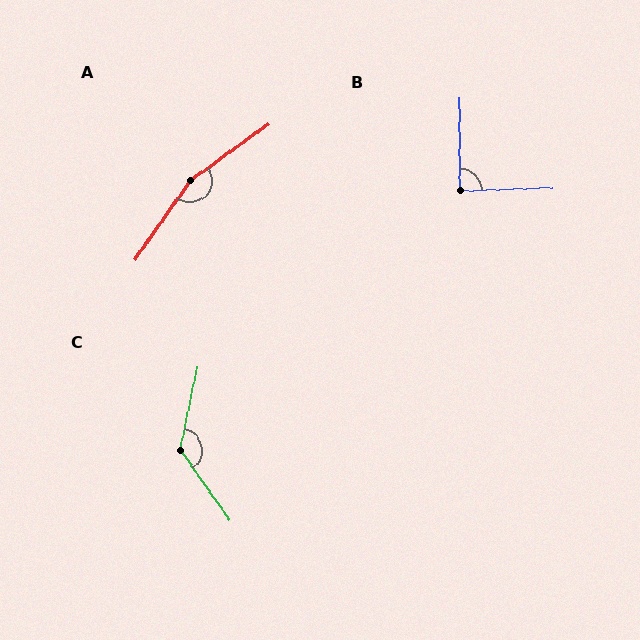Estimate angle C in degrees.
Approximately 133 degrees.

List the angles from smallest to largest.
B (88°), C (133°), A (160°).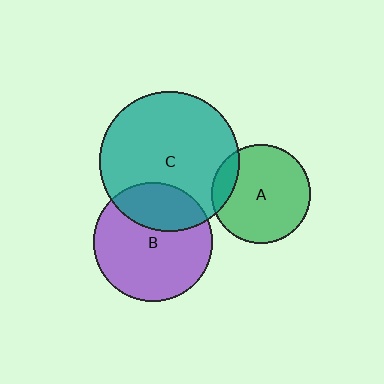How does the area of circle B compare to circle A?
Approximately 1.5 times.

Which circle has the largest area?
Circle C (teal).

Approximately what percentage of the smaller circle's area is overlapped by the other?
Approximately 15%.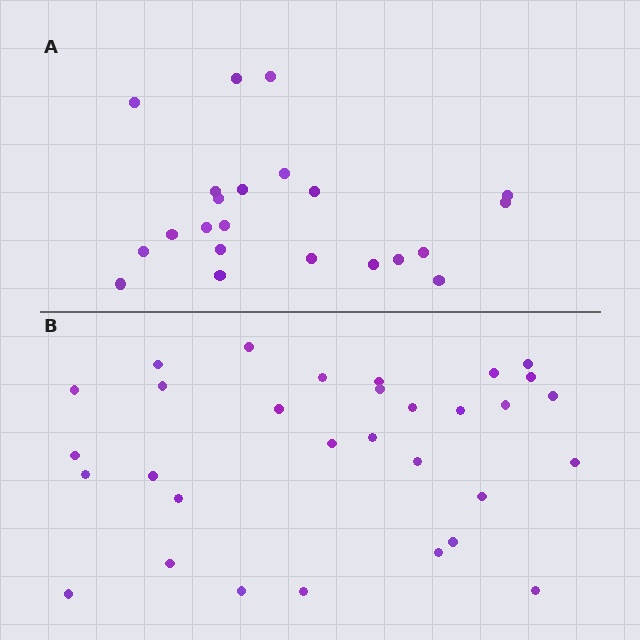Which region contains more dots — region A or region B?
Region B (the bottom region) has more dots.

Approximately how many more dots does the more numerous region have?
Region B has roughly 8 or so more dots than region A.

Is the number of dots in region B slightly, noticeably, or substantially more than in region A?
Region B has noticeably more, but not dramatically so. The ratio is roughly 1.4 to 1.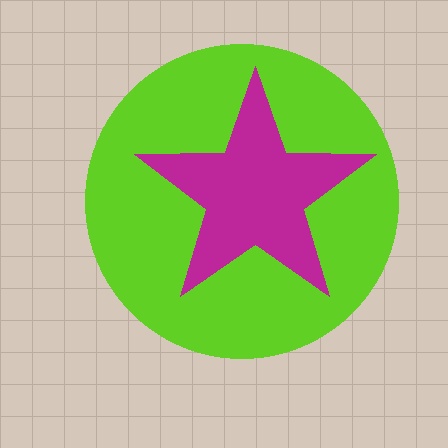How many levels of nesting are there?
2.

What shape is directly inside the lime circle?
The magenta star.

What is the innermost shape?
The magenta star.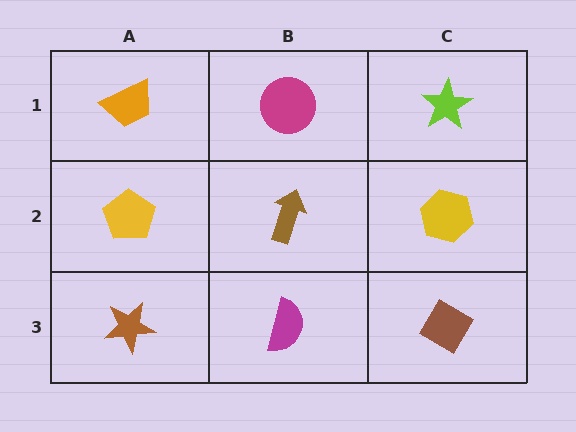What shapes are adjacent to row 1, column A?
A yellow pentagon (row 2, column A), a magenta circle (row 1, column B).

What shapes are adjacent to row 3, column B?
A brown arrow (row 2, column B), a brown star (row 3, column A), a brown diamond (row 3, column C).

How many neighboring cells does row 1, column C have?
2.